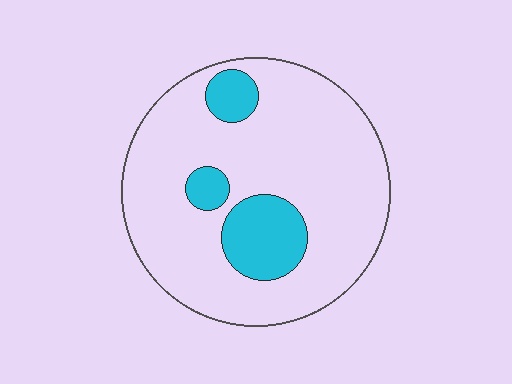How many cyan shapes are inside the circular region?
3.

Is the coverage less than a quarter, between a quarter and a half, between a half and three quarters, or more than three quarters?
Less than a quarter.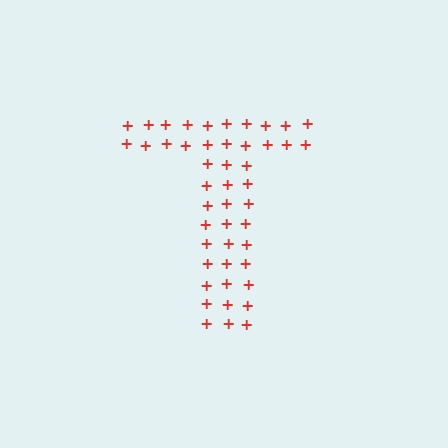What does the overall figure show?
The overall figure shows the letter T.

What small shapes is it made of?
It is made of small plus signs.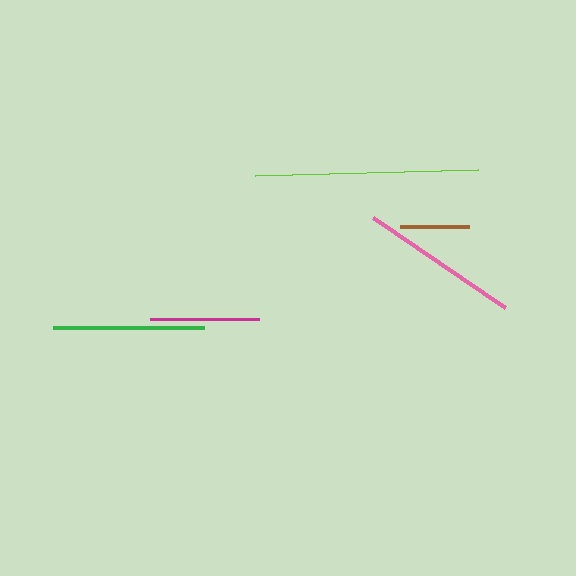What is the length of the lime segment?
The lime segment is approximately 223 pixels long.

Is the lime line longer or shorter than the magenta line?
The lime line is longer than the magenta line.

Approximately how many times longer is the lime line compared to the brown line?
The lime line is approximately 3.2 times the length of the brown line.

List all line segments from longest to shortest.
From longest to shortest: lime, pink, green, magenta, brown.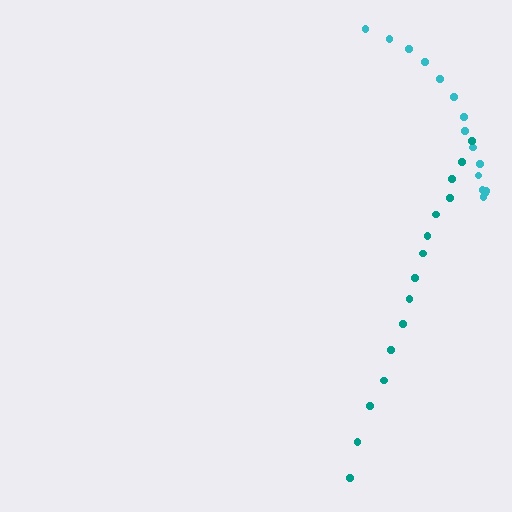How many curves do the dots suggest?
There are 2 distinct paths.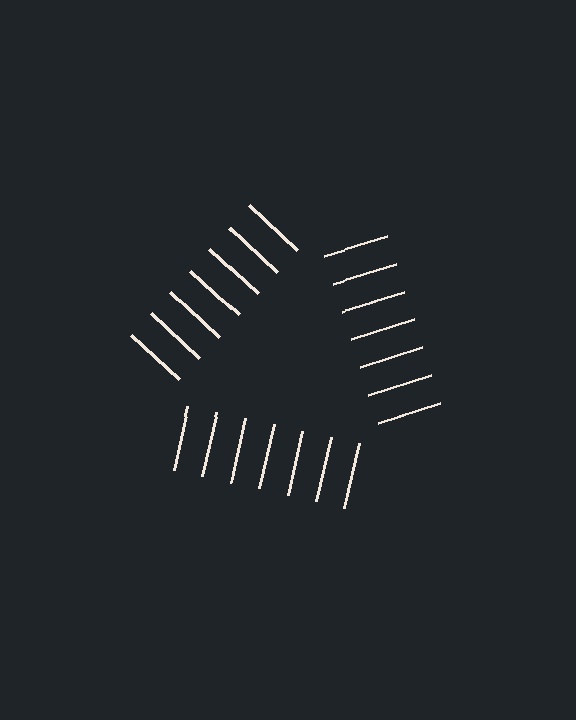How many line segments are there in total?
21 — 7 along each of the 3 edges.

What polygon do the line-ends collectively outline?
An illusory triangle — the line segments terminate on its edges but no continuous stroke is drawn.